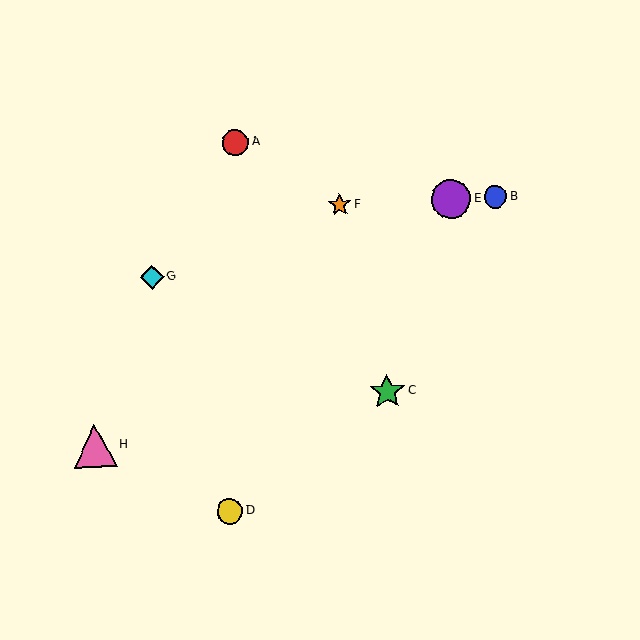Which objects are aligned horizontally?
Objects B, E, F are aligned horizontally.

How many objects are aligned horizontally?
3 objects (B, E, F) are aligned horizontally.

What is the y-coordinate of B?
Object B is at y≈197.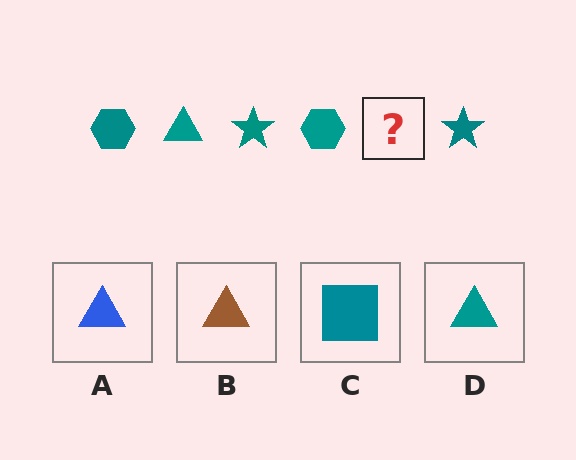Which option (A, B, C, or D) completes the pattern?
D.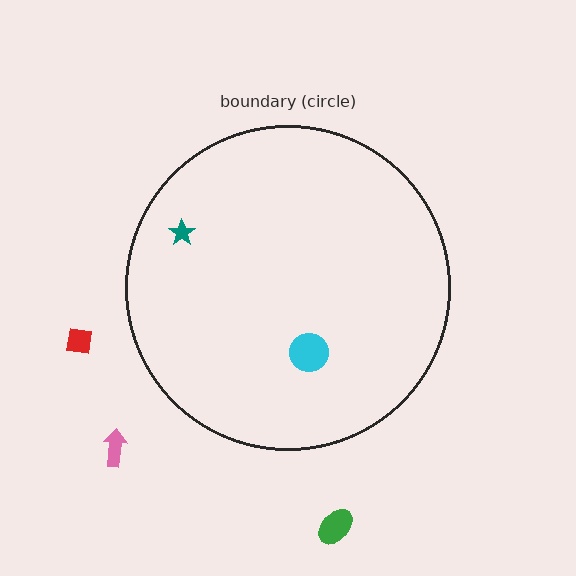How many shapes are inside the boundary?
2 inside, 3 outside.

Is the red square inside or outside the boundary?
Outside.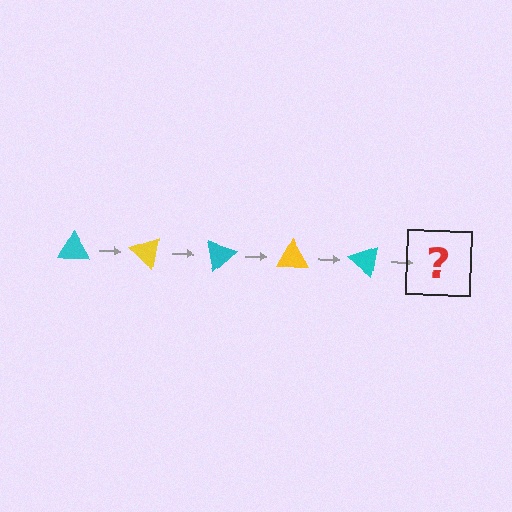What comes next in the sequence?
The next element should be a yellow triangle, rotated 200 degrees from the start.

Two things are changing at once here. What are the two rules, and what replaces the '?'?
The two rules are that it rotates 40 degrees each step and the color cycles through cyan and yellow. The '?' should be a yellow triangle, rotated 200 degrees from the start.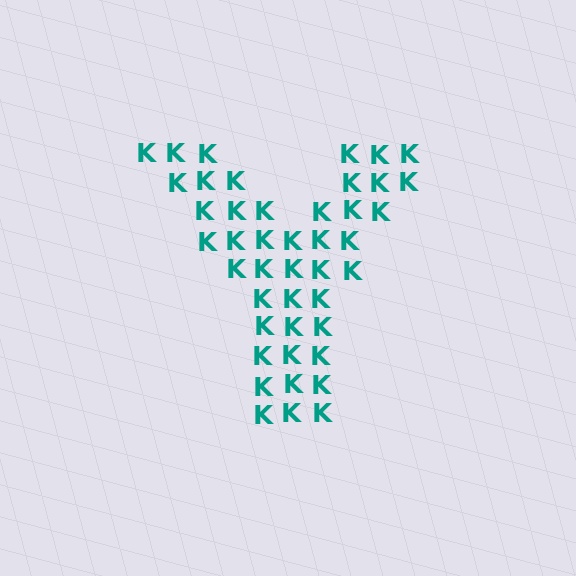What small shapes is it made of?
It is made of small letter K's.